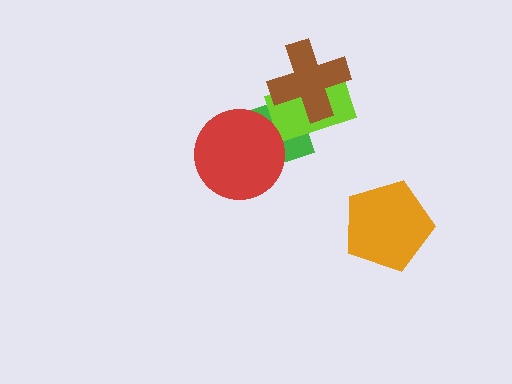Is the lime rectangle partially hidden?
Yes, it is partially covered by another shape.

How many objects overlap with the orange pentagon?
0 objects overlap with the orange pentagon.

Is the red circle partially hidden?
No, no other shape covers it.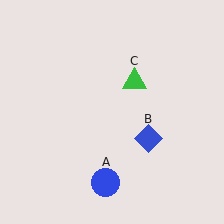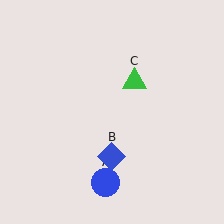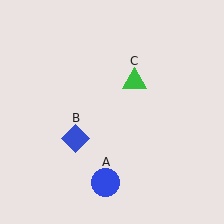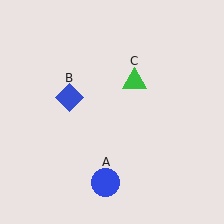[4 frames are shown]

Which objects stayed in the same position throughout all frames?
Blue circle (object A) and green triangle (object C) remained stationary.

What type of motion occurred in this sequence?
The blue diamond (object B) rotated clockwise around the center of the scene.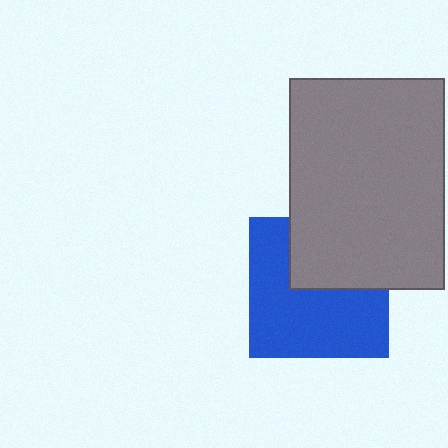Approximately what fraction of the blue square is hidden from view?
Roughly 37% of the blue square is hidden behind the gray rectangle.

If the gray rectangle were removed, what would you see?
You would see the complete blue square.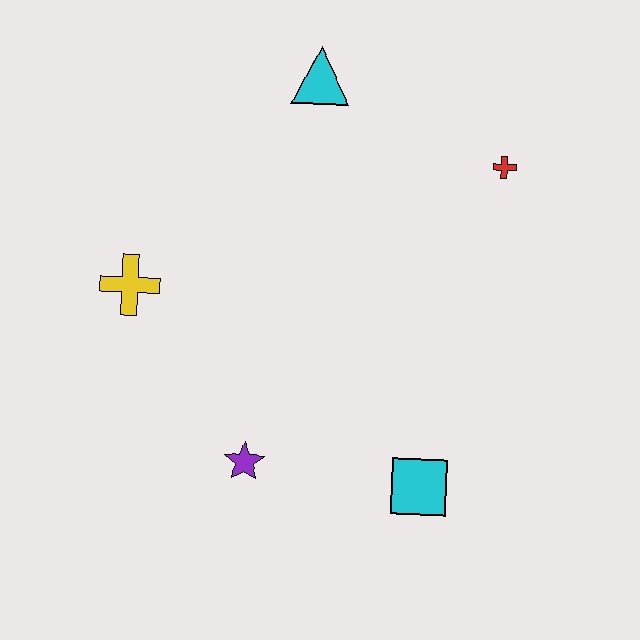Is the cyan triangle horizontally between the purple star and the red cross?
Yes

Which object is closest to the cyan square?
The purple star is closest to the cyan square.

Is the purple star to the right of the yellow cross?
Yes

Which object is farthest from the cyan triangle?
The cyan square is farthest from the cyan triangle.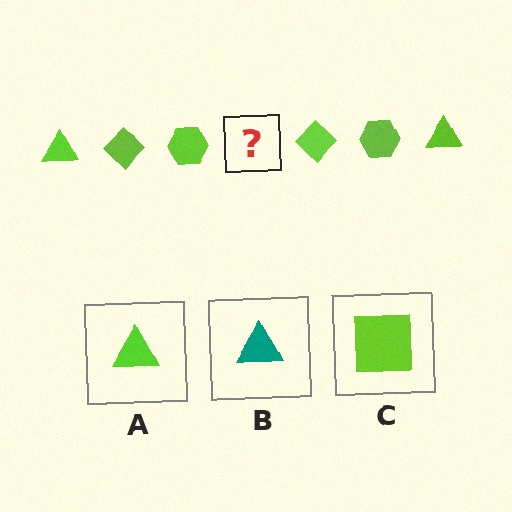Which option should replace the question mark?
Option A.